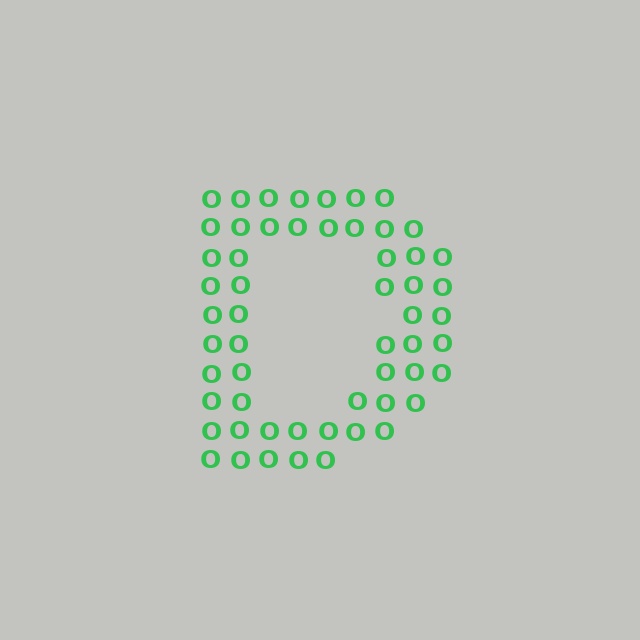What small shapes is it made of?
It is made of small letter O's.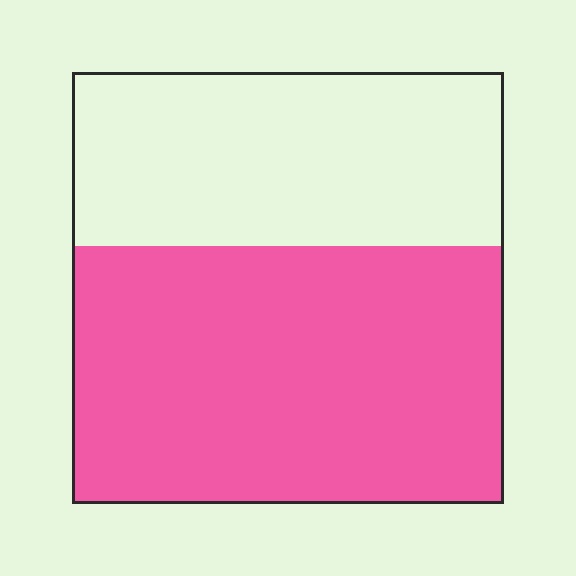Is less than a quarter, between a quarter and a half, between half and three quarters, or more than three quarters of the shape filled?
Between half and three quarters.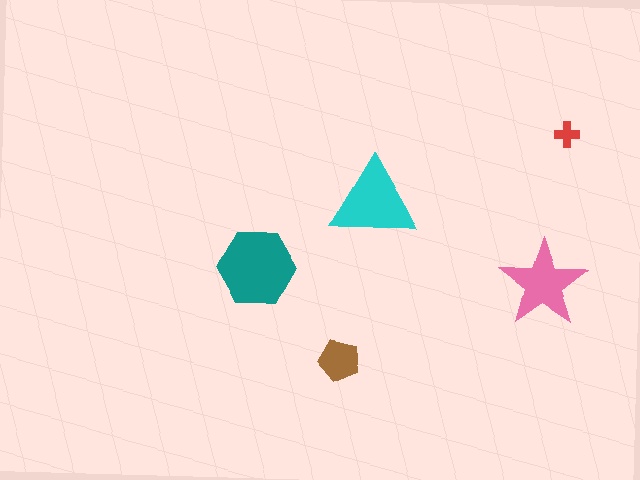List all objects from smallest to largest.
The red cross, the brown pentagon, the pink star, the cyan triangle, the teal hexagon.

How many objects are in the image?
There are 5 objects in the image.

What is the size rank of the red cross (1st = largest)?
5th.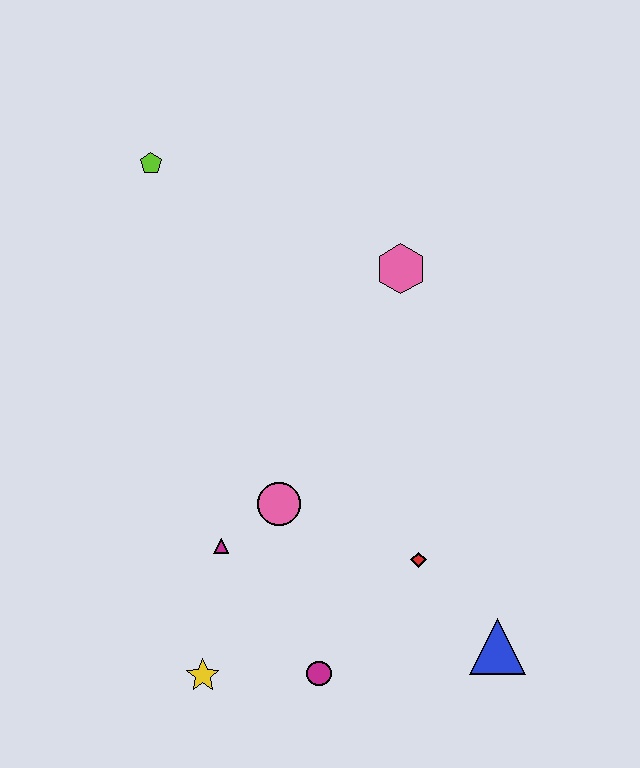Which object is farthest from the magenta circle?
The lime pentagon is farthest from the magenta circle.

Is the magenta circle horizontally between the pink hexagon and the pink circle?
Yes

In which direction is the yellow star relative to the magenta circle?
The yellow star is to the left of the magenta circle.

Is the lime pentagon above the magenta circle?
Yes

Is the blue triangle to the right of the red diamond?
Yes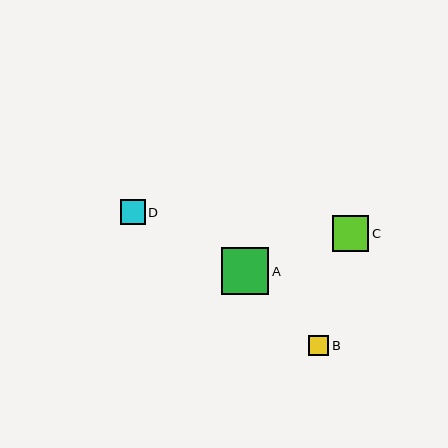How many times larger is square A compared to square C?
Square A is approximately 1.3 times the size of square C.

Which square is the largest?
Square A is the largest with a size of approximately 47 pixels.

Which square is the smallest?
Square B is the smallest with a size of approximately 20 pixels.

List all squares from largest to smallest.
From largest to smallest: A, C, D, B.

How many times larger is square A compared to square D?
Square A is approximately 1.9 times the size of square D.